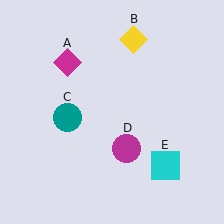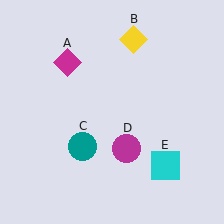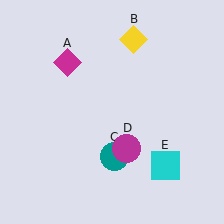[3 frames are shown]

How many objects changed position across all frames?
1 object changed position: teal circle (object C).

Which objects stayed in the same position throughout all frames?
Magenta diamond (object A) and yellow diamond (object B) and magenta circle (object D) and cyan square (object E) remained stationary.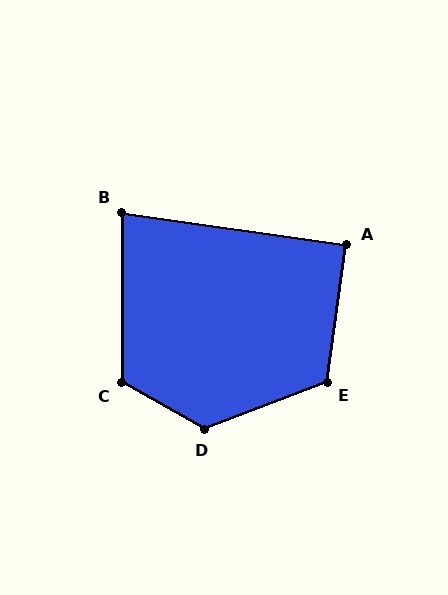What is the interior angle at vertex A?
Approximately 90 degrees (approximately right).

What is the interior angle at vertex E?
Approximately 119 degrees (obtuse).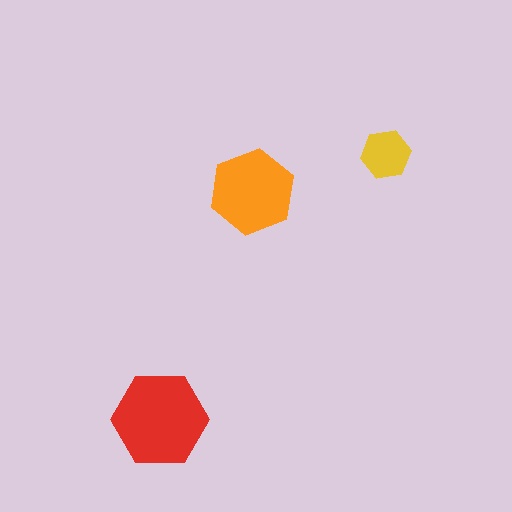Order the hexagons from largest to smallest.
the red one, the orange one, the yellow one.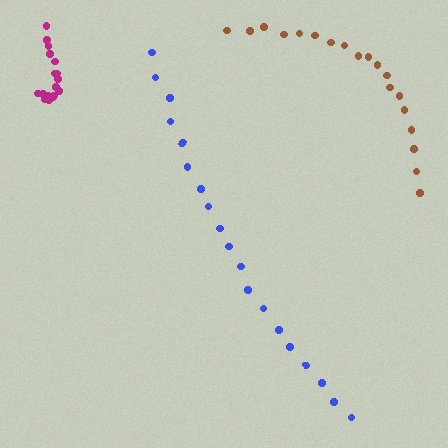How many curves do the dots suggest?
There are 3 distinct paths.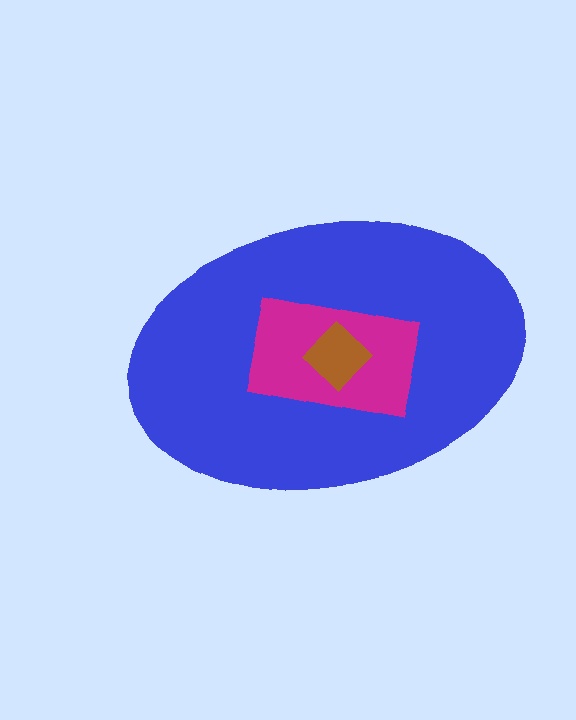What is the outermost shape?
The blue ellipse.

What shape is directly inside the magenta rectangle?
The brown diamond.